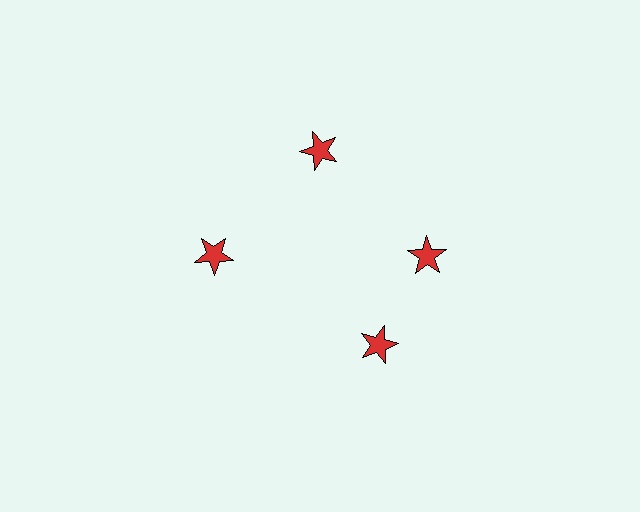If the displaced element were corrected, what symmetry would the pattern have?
It would have 4-fold rotational symmetry — the pattern would map onto itself every 90 degrees.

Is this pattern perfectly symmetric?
No. The 4 red stars are arranged in a ring, but one element near the 6 o'clock position is rotated out of alignment along the ring, breaking the 4-fold rotational symmetry.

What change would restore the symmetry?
The symmetry would be restored by rotating it back into even spacing with its neighbors so that all 4 stars sit at equal angles and equal distance from the center.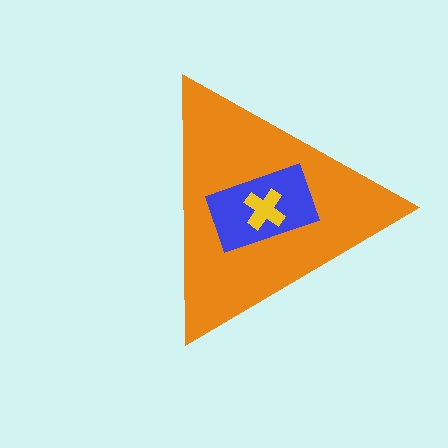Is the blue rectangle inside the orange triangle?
Yes.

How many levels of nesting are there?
3.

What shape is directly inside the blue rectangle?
The yellow cross.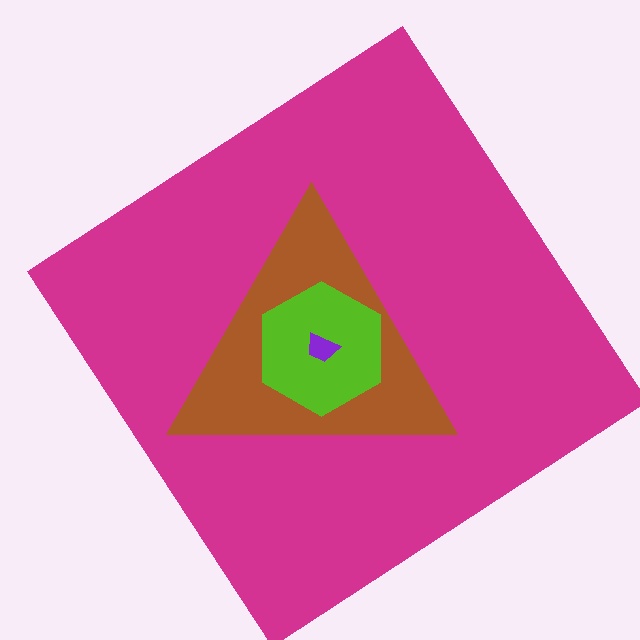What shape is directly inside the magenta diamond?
The brown triangle.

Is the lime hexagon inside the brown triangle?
Yes.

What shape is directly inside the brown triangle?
The lime hexagon.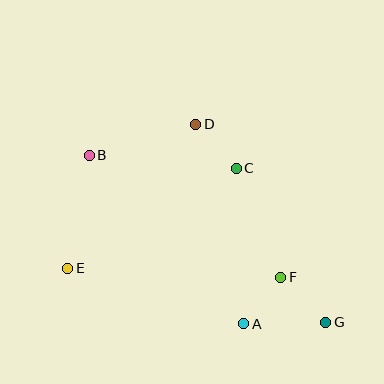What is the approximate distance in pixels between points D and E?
The distance between D and E is approximately 193 pixels.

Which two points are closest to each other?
Points A and F are closest to each other.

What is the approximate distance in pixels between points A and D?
The distance between A and D is approximately 205 pixels.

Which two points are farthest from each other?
Points B and G are farthest from each other.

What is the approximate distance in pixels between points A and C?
The distance between A and C is approximately 155 pixels.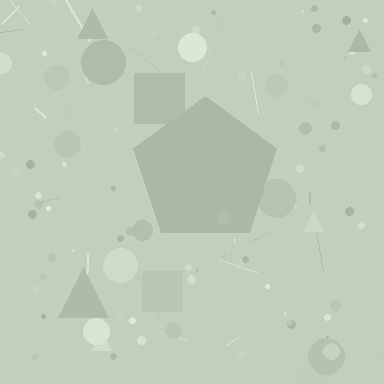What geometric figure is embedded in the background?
A pentagon is embedded in the background.